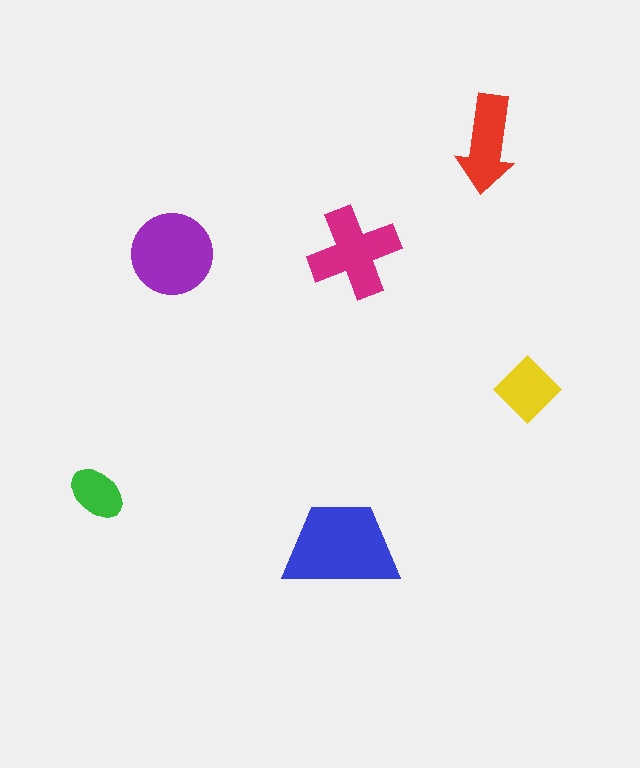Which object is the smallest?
The green ellipse.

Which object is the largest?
The blue trapezoid.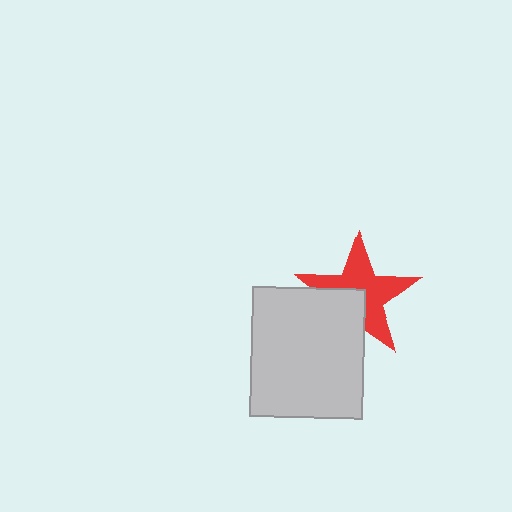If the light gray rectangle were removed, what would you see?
You would see the complete red star.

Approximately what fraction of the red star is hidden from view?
Roughly 37% of the red star is hidden behind the light gray rectangle.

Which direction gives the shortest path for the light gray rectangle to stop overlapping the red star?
Moving toward the lower-left gives the shortest separation.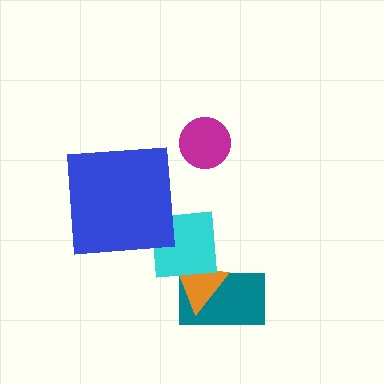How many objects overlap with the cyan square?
3 objects overlap with the cyan square.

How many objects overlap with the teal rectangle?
2 objects overlap with the teal rectangle.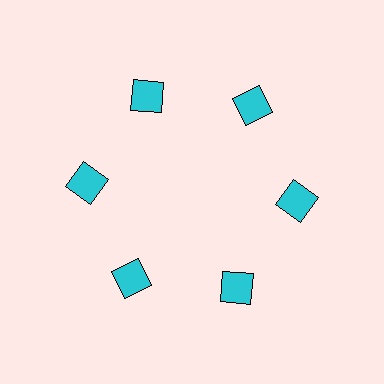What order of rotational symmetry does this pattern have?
This pattern has 6-fold rotational symmetry.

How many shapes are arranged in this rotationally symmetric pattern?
There are 6 shapes, arranged in 6 groups of 1.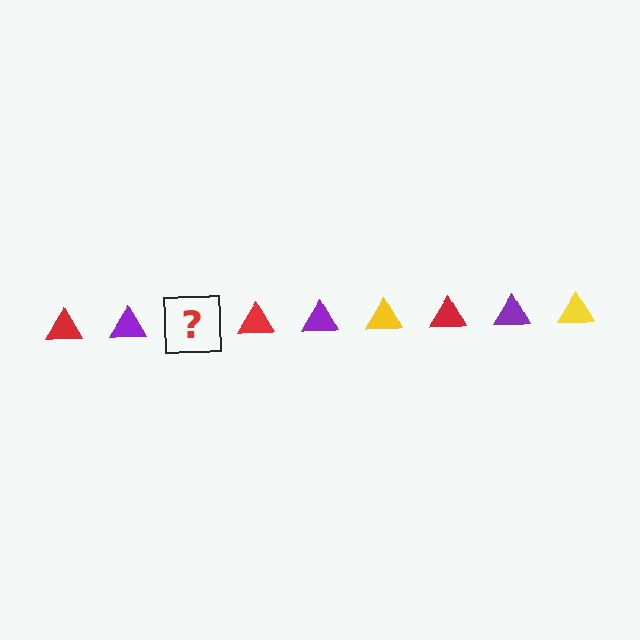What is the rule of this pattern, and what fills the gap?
The rule is that the pattern cycles through red, purple, yellow triangles. The gap should be filled with a yellow triangle.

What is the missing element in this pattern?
The missing element is a yellow triangle.